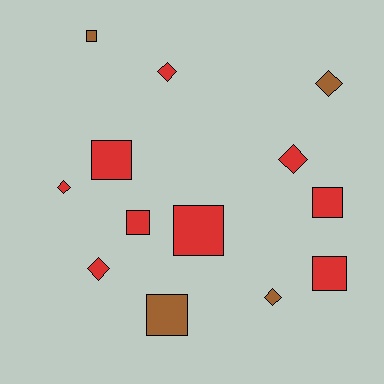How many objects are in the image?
There are 13 objects.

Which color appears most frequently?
Red, with 9 objects.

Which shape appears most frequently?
Square, with 7 objects.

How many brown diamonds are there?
There are 2 brown diamonds.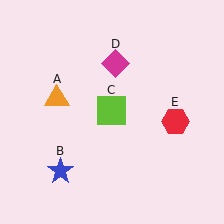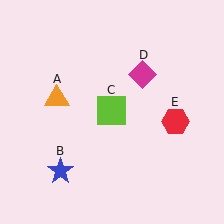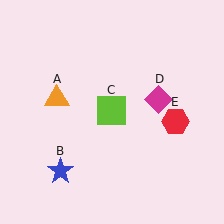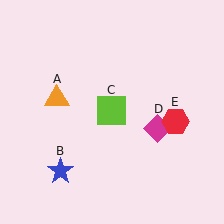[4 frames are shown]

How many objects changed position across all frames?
1 object changed position: magenta diamond (object D).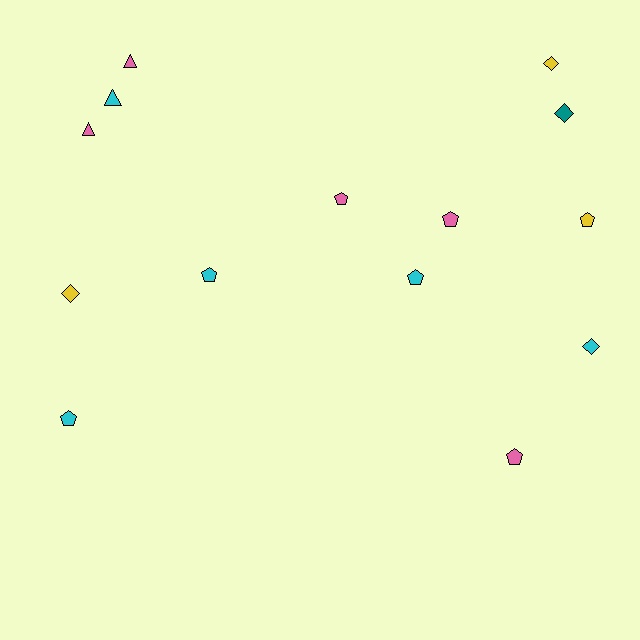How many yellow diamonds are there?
There are 2 yellow diamonds.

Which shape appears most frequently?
Pentagon, with 7 objects.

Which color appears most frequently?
Pink, with 5 objects.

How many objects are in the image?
There are 14 objects.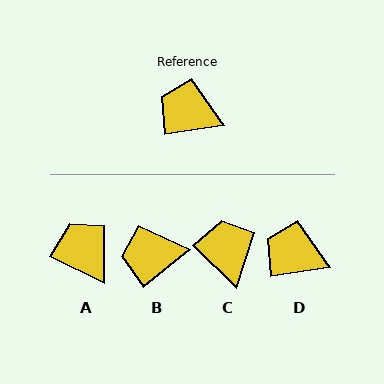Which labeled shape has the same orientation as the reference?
D.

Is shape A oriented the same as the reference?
No, it is off by about 35 degrees.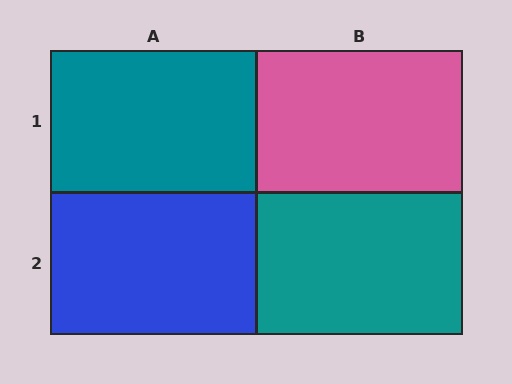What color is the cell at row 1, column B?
Pink.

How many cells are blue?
1 cell is blue.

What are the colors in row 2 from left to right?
Blue, teal.